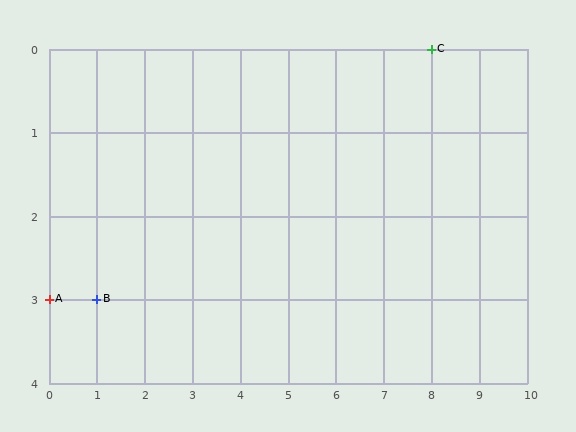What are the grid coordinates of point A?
Point A is at grid coordinates (0, 3).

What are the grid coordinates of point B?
Point B is at grid coordinates (1, 3).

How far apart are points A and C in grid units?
Points A and C are 8 columns and 3 rows apart (about 8.5 grid units diagonally).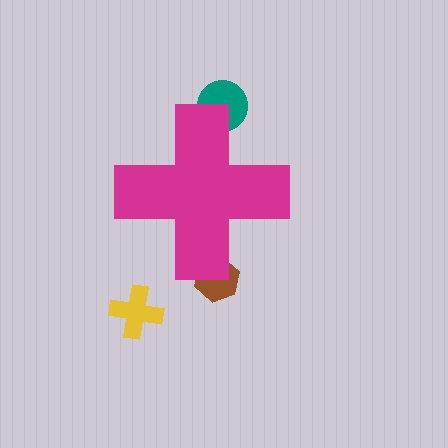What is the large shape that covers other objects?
A magenta cross.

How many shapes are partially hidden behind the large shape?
2 shapes are partially hidden.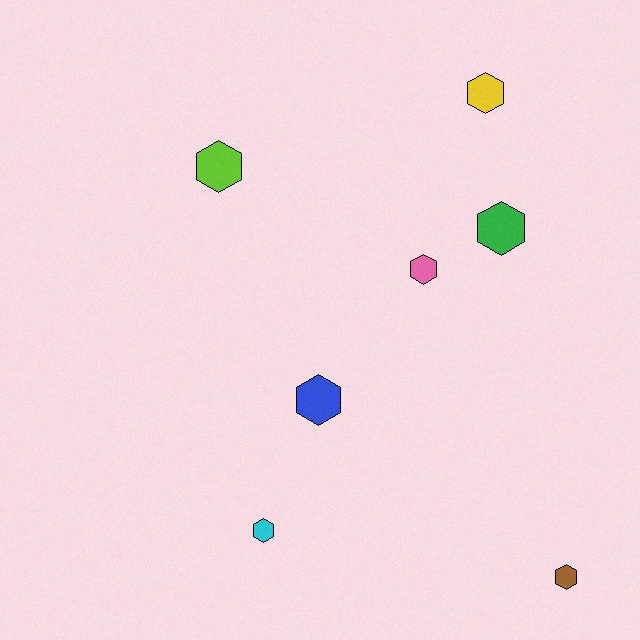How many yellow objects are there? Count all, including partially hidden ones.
There is 1 yellow object.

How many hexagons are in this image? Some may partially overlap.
There are 7 hexagons.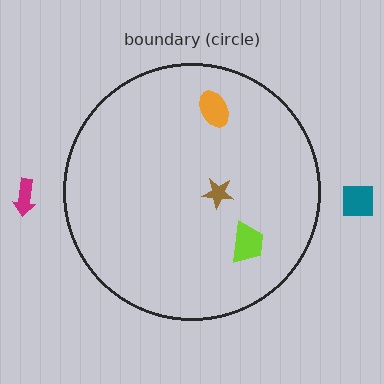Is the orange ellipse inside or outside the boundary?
Inside.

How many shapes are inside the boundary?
3 inside, 2 outside.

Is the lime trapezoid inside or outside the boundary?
Inside.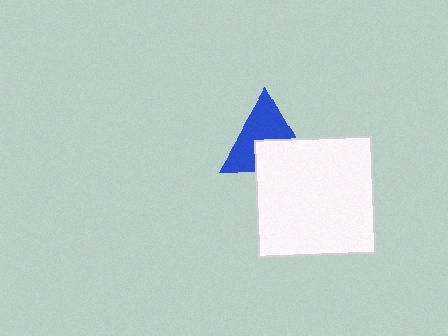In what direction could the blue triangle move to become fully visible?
The blue triangle could move up. That would shift it out from behind the white square entirely.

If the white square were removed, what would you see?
You would see the complete blue triangle.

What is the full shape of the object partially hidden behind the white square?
The partially hidden object is a blue triangle.